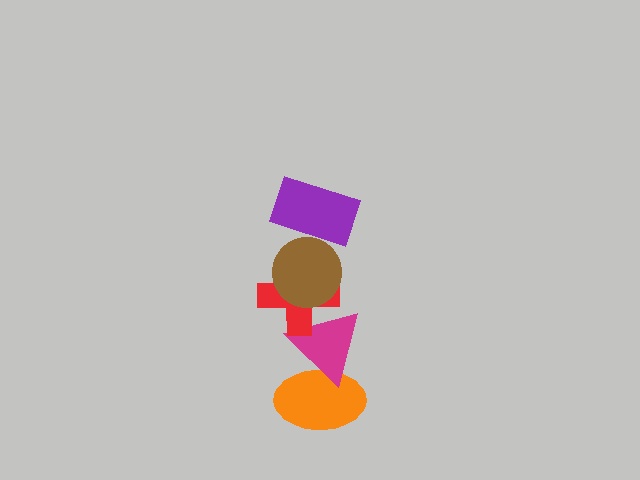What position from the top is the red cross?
The red cross is 3rd from the top.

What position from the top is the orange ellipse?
The orange ellipse is 5th from the top.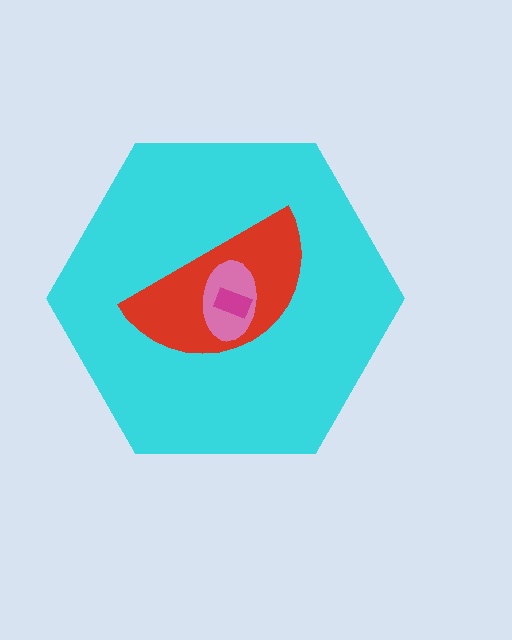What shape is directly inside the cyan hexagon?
The red semicircle.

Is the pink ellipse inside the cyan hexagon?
Yes.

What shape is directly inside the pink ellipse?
The magenta rectangle.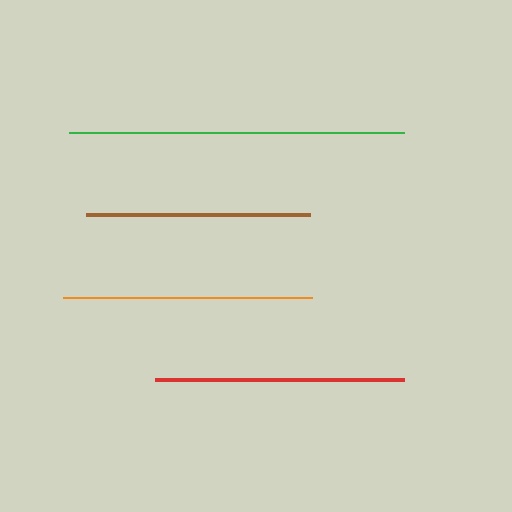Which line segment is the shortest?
The brown line is the shortest at approximately 223 pixels.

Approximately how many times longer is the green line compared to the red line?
The green line is approximately 1.3 times the length of the red line.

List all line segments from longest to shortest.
From longest to shortest: green, red, orange, brown.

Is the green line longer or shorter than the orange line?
The green line is longer than the orange line.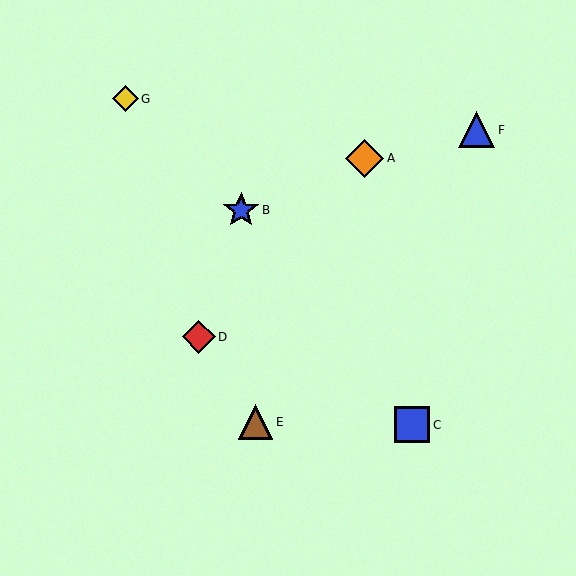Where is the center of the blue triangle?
The center of the blue triangle is at (477, 130).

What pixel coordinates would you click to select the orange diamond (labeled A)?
Click at (365, 158) to select the orange diamond A.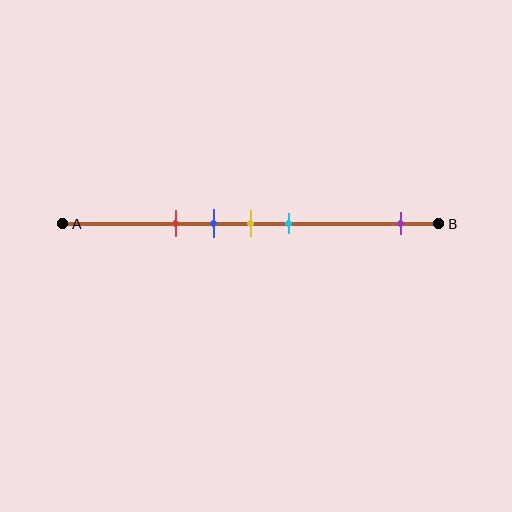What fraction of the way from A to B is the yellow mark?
The yellow mark is approximately 50% (0.5) of the way from A to B.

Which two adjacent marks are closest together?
The blue and yellow marks are the closest adjacent pair.